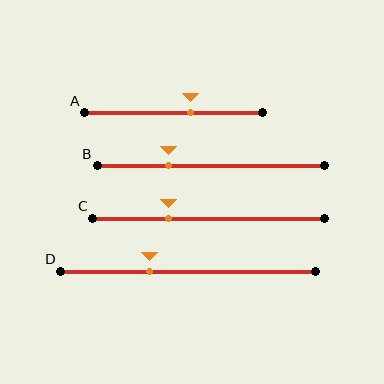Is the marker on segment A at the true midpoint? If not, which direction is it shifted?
No, the marker on segment A is shifted to the right by about 9% of the segment length.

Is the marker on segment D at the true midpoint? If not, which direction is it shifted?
No, the marker on segment D is shifted to the left by about 15% of the segment length.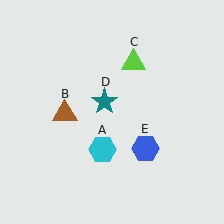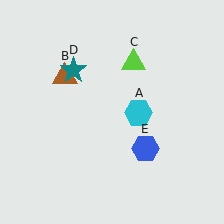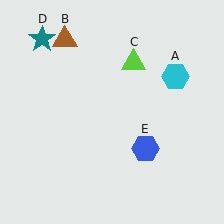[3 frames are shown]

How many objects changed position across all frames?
3 objects changed position: cyan hexagon (object A), brown triangle (object B), teal star (object D).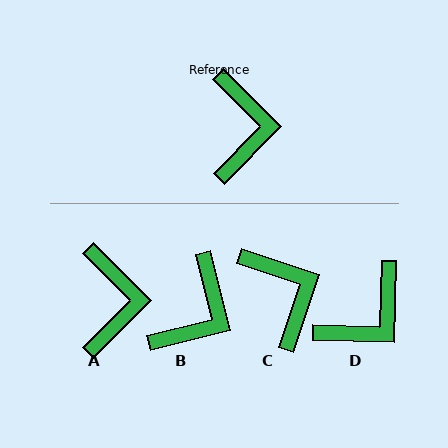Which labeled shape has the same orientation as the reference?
A.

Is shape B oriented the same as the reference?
No, it is off by about 31 degrees.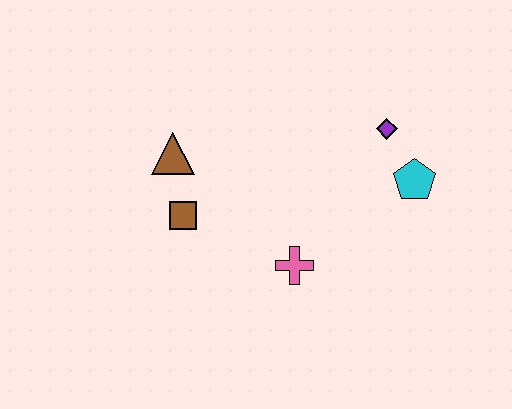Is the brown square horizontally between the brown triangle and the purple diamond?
Yes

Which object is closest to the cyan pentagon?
The purple diamond is closest to the cyan pentagon.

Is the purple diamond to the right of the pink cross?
Yes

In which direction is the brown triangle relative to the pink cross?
The brown triangle is to the left of the pink cross.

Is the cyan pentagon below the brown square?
No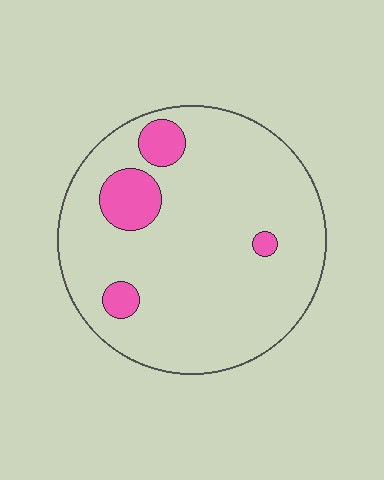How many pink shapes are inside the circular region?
4.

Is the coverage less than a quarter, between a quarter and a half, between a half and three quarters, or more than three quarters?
Less than a quarter.